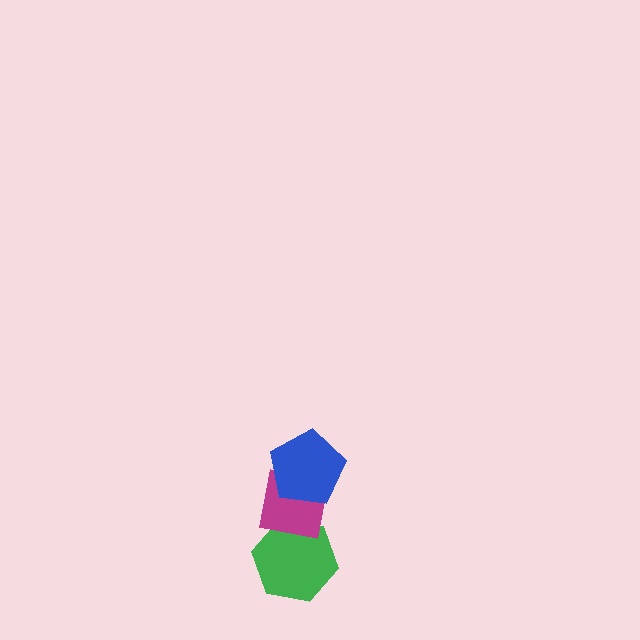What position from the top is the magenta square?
The magenta square is 2nd from the top.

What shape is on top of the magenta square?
The blue pentagon is on top of the magenta square.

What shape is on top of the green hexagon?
The magenta square is on top of the green hexagon.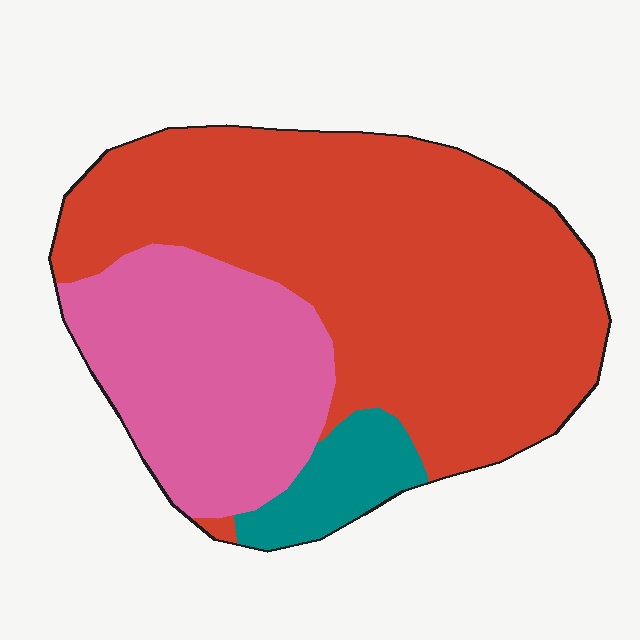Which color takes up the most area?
Red, at roughly 65%.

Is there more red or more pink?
Red.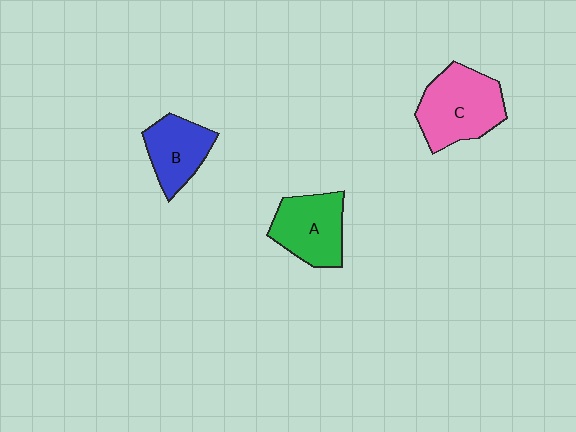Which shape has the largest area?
Shape C (pink).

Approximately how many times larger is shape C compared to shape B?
Approximately 1.4 times.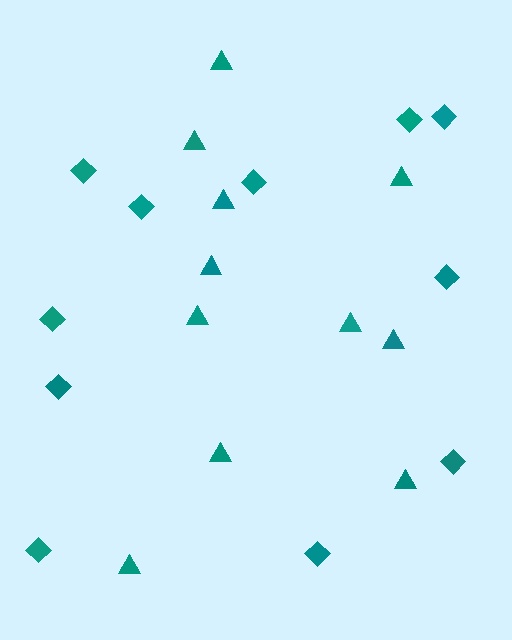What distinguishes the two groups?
There are 2 groups: one group of triangles (11) and one group of diamonds (11).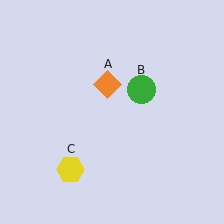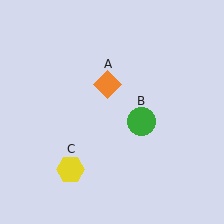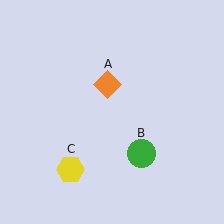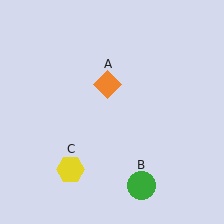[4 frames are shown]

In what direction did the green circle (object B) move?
The green circle (object B) moved down.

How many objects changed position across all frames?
1 object changed position: green circle (object B).